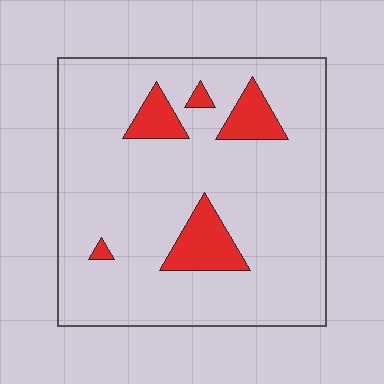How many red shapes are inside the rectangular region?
5.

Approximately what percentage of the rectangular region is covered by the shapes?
Approximately 10%.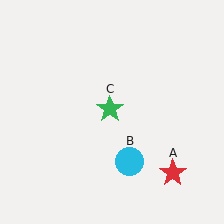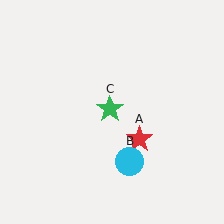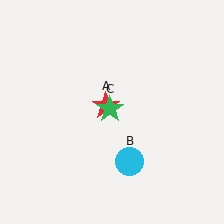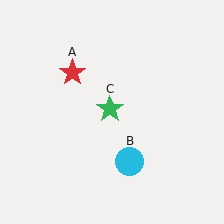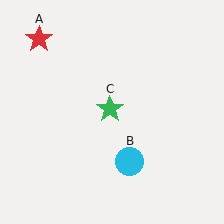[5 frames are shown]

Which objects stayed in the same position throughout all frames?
Cyan circle (object B) and green star (object C) remained stationary.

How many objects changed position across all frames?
1 object changed position: red star (object A).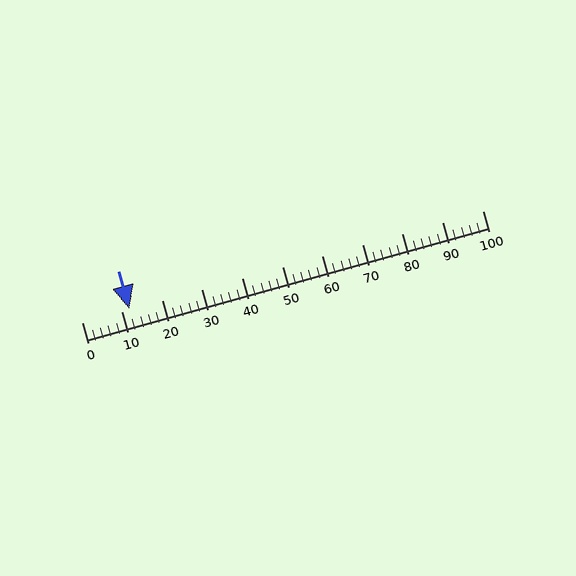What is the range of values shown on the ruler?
The ruler shows values from 0 to 100.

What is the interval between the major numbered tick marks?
The major tick marks are spaced 10 units apart.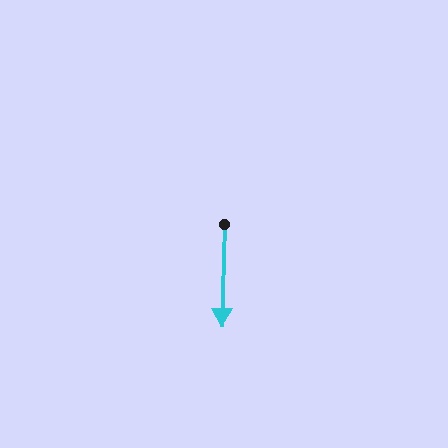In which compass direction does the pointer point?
South.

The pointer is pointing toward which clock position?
Roughly 6 o'clock.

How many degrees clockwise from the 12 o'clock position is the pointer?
Approximately 181 degrees.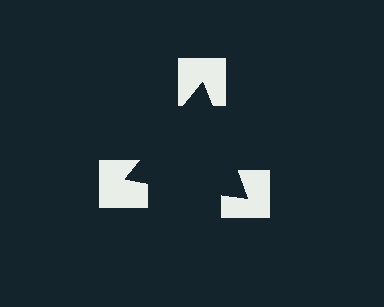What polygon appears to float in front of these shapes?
An illusory triangle — its edges are inferred from the aligned wedge cuts in the notched squares, not physically drawn.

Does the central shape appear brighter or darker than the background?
It typically appears slightly darker than the background, even though no actual brightness change is drawn.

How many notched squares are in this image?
There are 3 — one at each vertex of the illusory triangle.